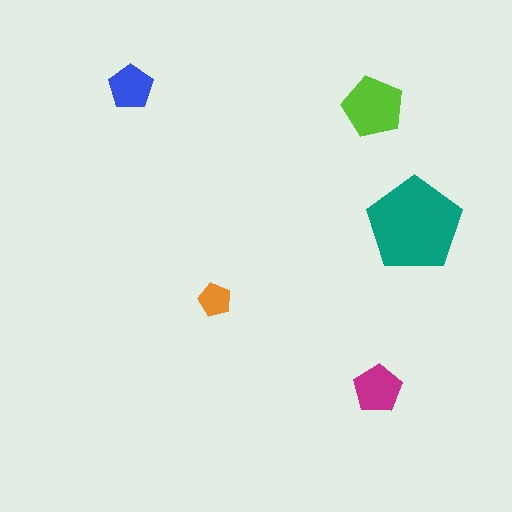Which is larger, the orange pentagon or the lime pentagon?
The lime one.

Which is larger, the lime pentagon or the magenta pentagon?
The lime one.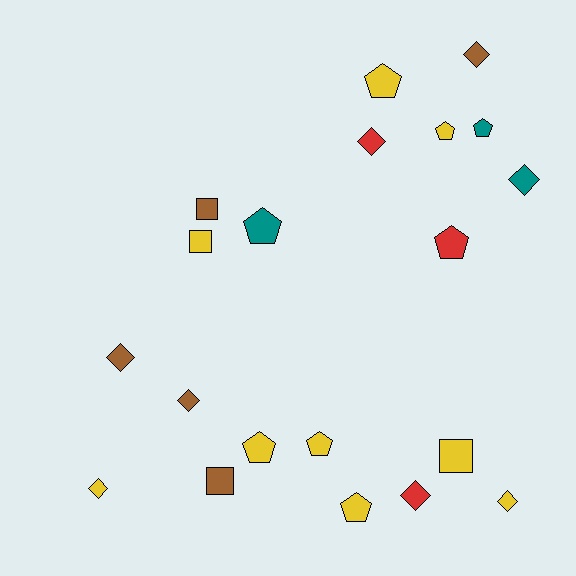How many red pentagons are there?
There is 1 red pentagon.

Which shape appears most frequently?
Pentagon, with 8 objects.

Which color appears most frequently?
Yellow, with 9 objects.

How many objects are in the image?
There are 20 objects.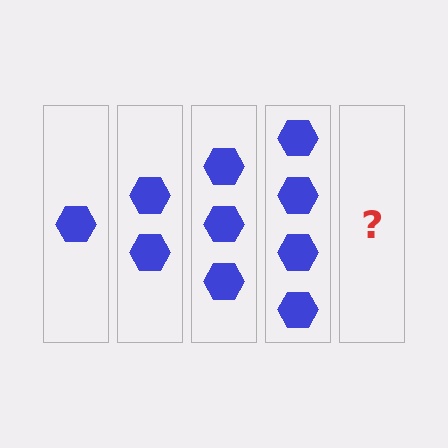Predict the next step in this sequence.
The next step is 5 hexagons.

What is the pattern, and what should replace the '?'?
The pattern is that each step adds one more hexagon. The '?' should be 5 hexagons.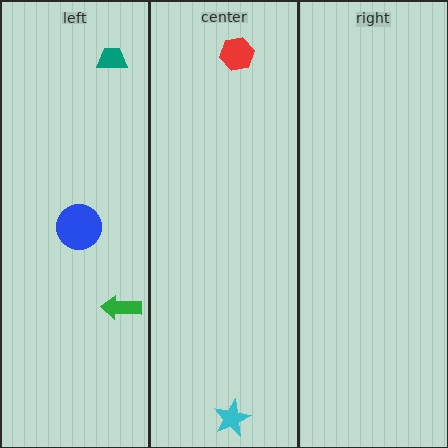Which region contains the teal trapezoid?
The left region.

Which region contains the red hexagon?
The center region.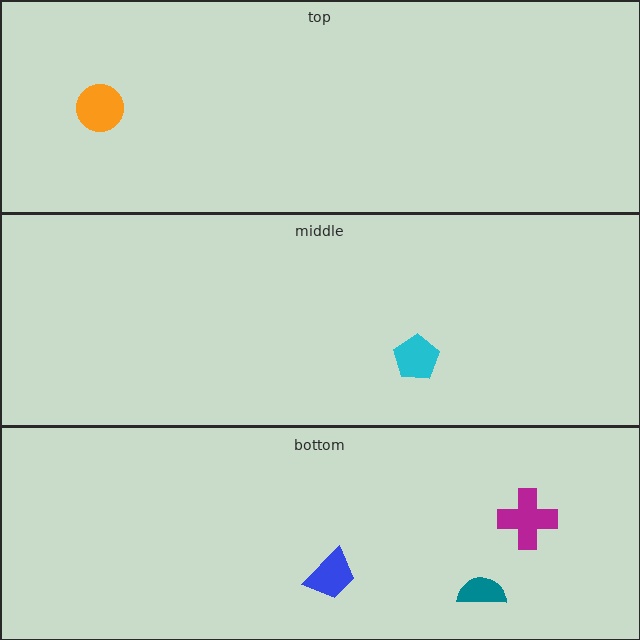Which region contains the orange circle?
The top region.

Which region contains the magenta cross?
The bottom region.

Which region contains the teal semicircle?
The bottom region.